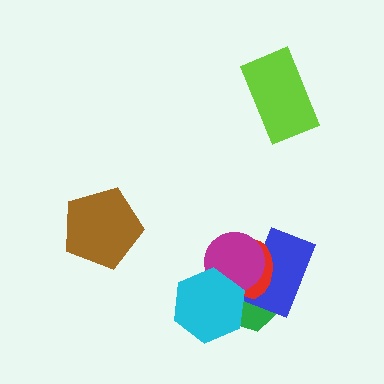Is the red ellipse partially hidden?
Yes, it is partially covered by another shape.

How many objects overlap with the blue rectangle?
3 objects overlap with the blue rectangle.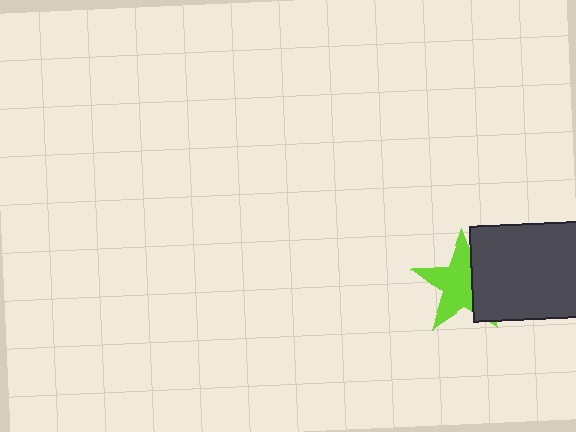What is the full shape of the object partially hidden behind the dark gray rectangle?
The partially hidden object is a lime star.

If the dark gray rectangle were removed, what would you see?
You would see the complete lime star.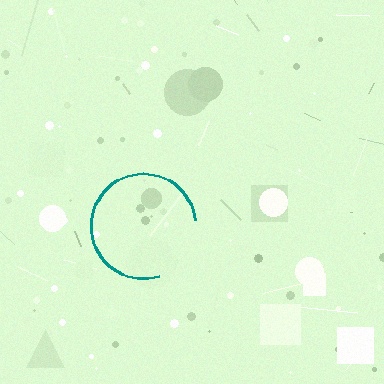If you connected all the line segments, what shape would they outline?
They would outline a circle.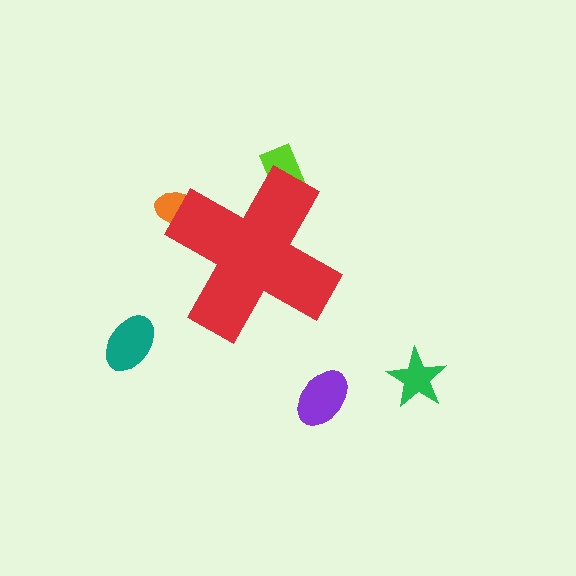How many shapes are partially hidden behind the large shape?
2 shapes are partially hidden.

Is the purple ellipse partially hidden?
No, the purple ellipse is fully visible.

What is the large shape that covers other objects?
A red cross.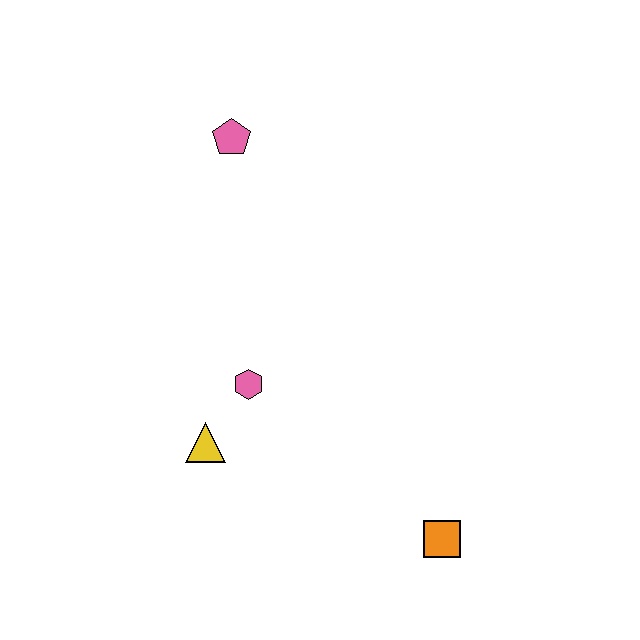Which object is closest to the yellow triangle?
The pink hexagon is closest to the yellow triangle.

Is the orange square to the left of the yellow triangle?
No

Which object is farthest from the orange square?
The pink pentagon is farthest from the orange square.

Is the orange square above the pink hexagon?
No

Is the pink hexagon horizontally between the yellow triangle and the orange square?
Yes